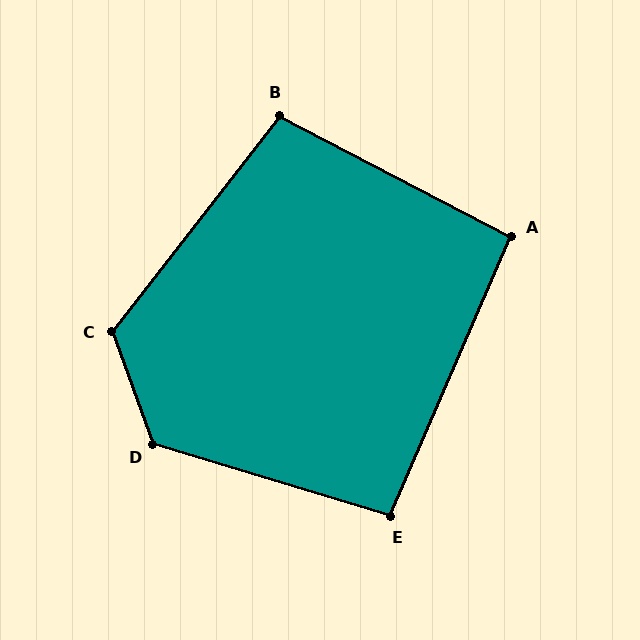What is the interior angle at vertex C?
Approximately 122 degrees (obtuse).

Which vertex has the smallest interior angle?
A, at approximately 94 degrees.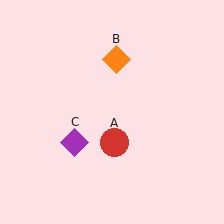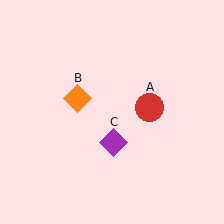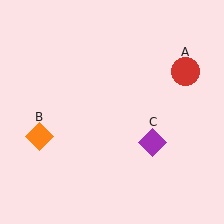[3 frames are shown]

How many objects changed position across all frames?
3 objects changed position: red circle (object A), orange diamond (object B), purple diamond (object C).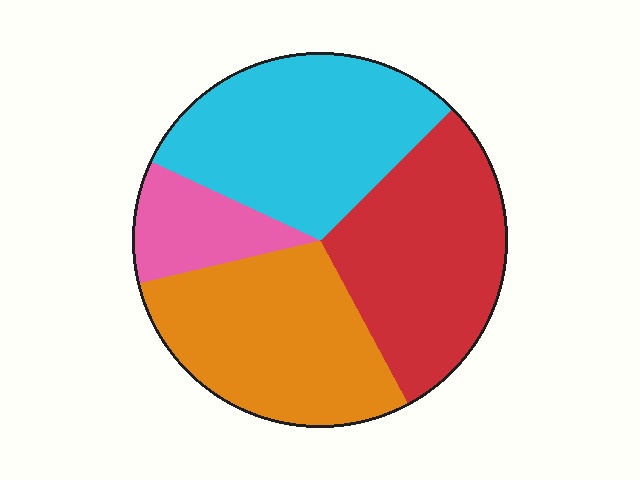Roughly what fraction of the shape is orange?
Orange covers roughly 30% of the shape.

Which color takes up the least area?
Pink, at roughly 10%.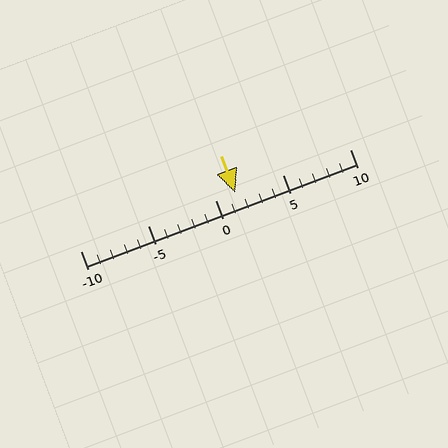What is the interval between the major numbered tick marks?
The major tick marks are spaced 5 units apart.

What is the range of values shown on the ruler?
The ruler shows values from -10 to 10.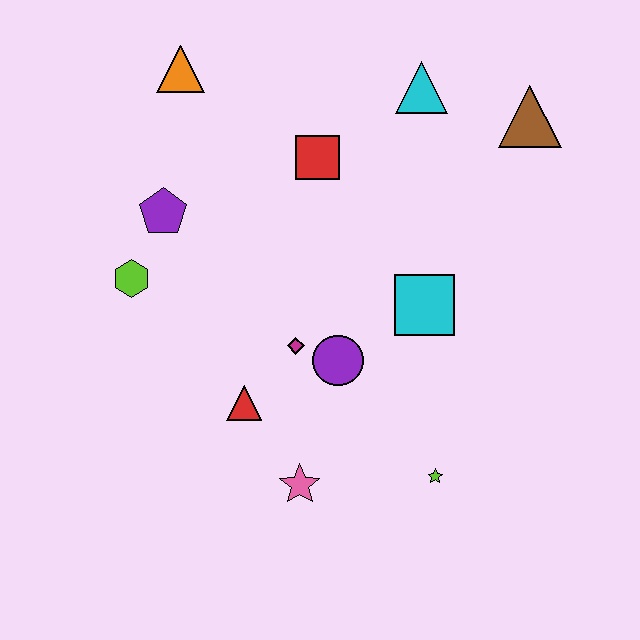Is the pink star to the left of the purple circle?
Yes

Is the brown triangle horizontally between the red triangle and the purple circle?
No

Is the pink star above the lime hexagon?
No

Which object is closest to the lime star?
The pink star is closest to the lime star.